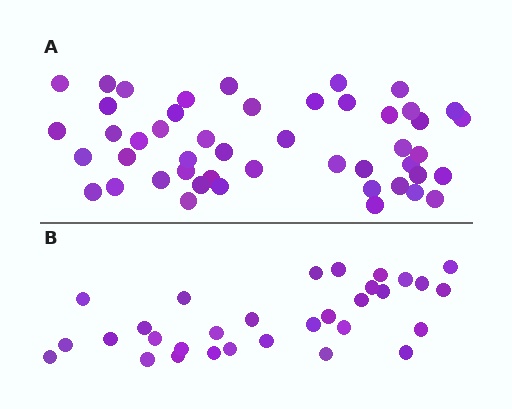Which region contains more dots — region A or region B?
Region A (the top region) has more dots.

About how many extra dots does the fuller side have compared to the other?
Region A has approximately 15 more dots than region B.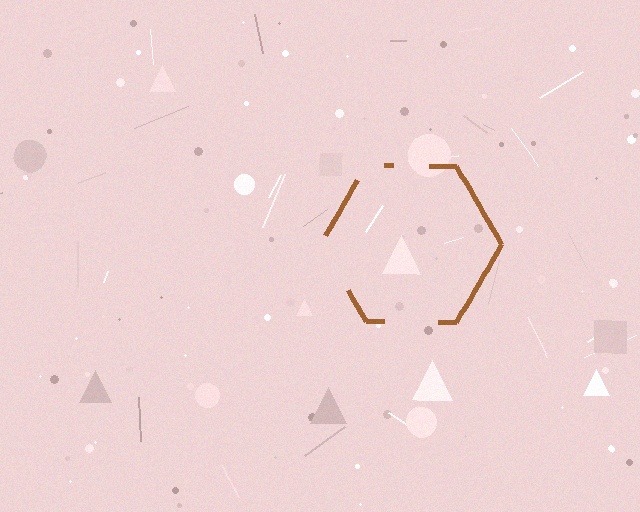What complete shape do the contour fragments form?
The contour fragments form a hexagon.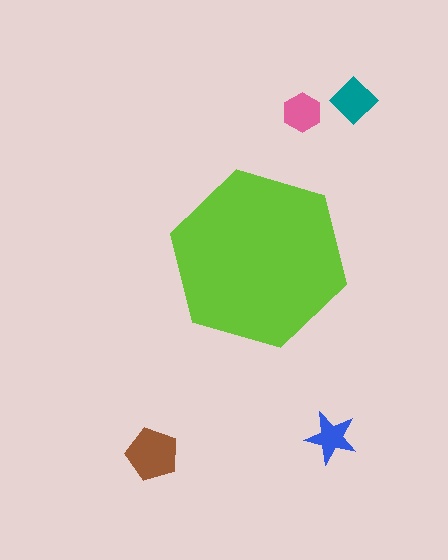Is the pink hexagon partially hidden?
No, the pink hexagon is fully visible.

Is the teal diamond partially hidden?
No, the teal diamond is fully visible.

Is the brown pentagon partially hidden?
No, the brown pentagon is fully visible.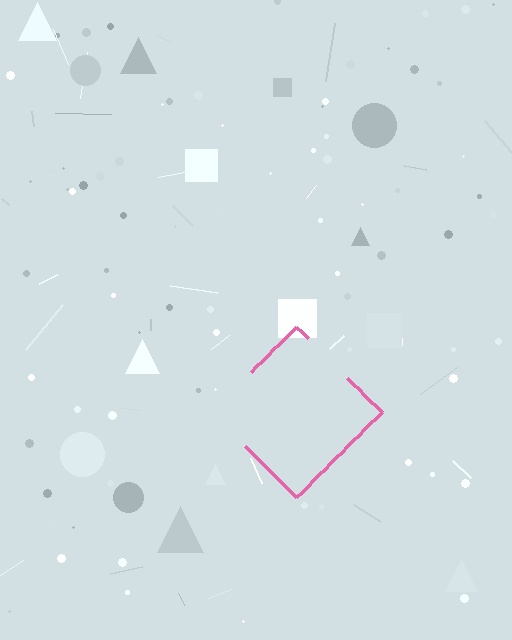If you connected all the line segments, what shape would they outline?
They would outline a diamond.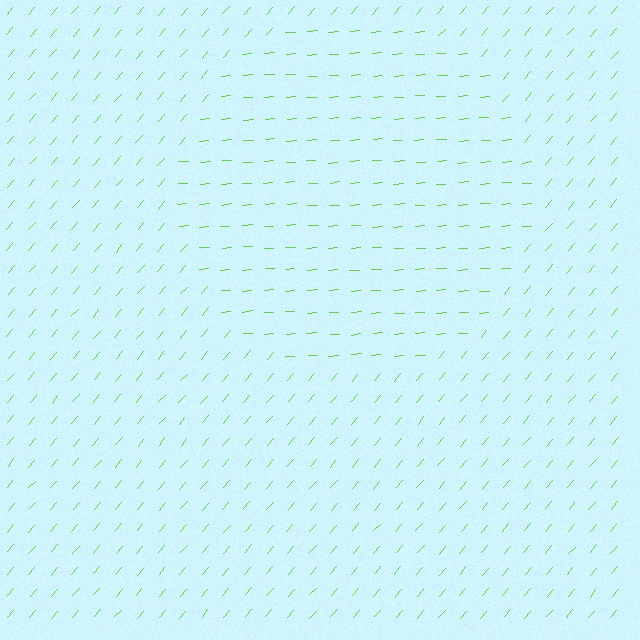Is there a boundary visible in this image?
Yes, there is a texture boundary formed by a change in line orientation.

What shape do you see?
I see a circle.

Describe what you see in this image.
The image is filled with small lime line segments. A circle region in the image has lines oriented differently from the surrounding lines, creating a visible texture boundary.